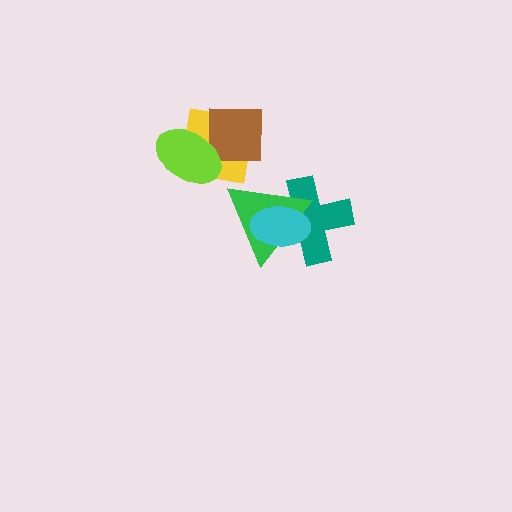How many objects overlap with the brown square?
2 objects overlap with the brown square.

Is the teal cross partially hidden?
Yes, it is partially covered by another shape.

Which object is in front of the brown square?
The lime ellipse is in front of the brown square.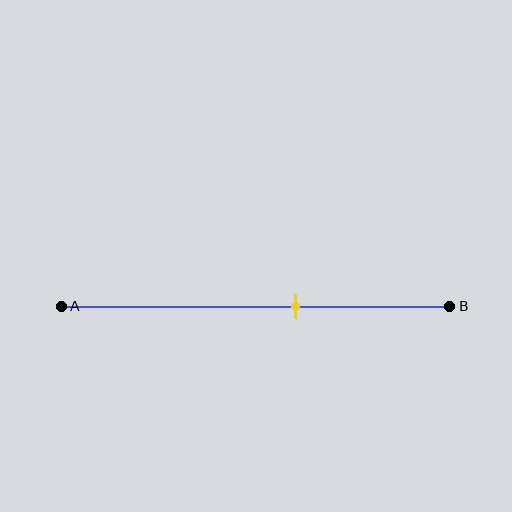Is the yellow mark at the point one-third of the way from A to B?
No, the mark is at about 60% from A, not at the 33% one-third point.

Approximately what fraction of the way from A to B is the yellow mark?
The yellow mark is approximately 60% of the way from A to B.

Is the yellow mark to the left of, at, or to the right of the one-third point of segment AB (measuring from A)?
The yellow mark is to the right of the one-third point of segment AB.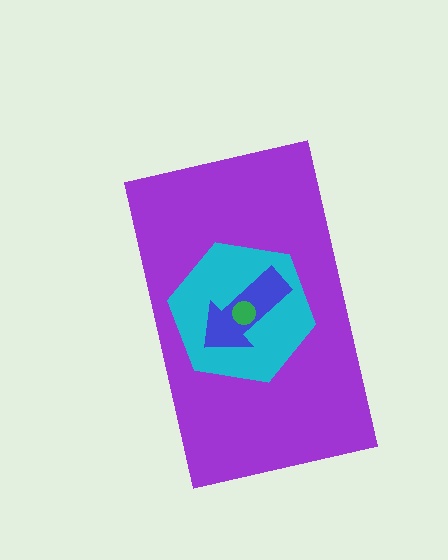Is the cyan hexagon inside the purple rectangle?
Yes.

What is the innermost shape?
The green circle.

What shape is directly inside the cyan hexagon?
The blue arrow.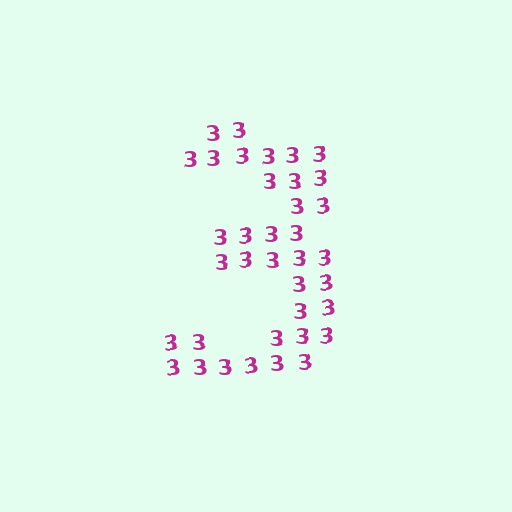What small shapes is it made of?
It is made of small digit 3's.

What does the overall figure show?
The overall figure shows the digit 3.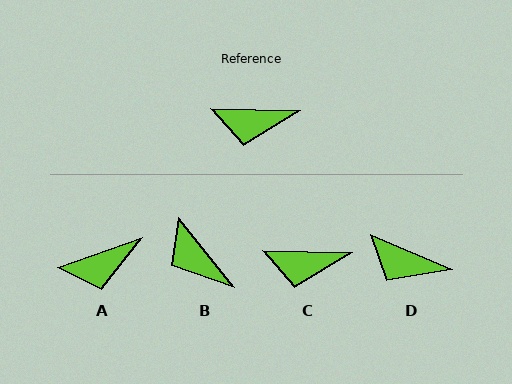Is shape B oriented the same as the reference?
No, it is off by about 50 degrees.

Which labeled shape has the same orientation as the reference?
C.